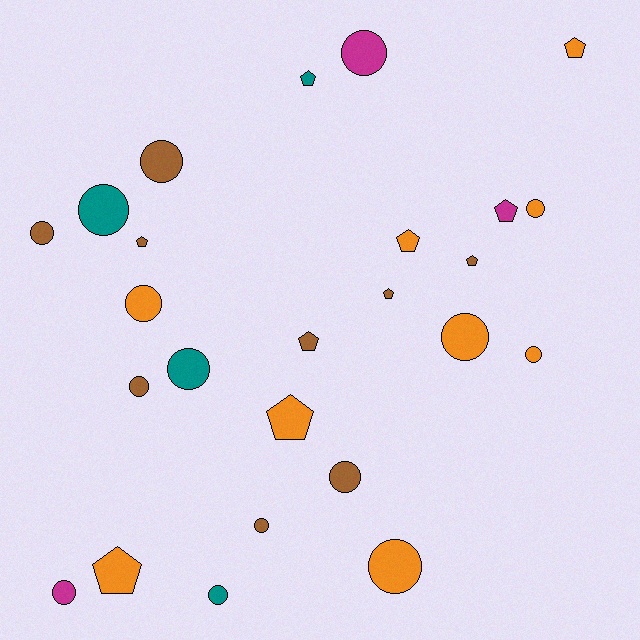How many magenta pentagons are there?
There is 1 magenta pentagon.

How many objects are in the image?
There are 25 objects.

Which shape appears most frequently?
Circle, with 15 objects.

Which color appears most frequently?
Orange, with 9 objects.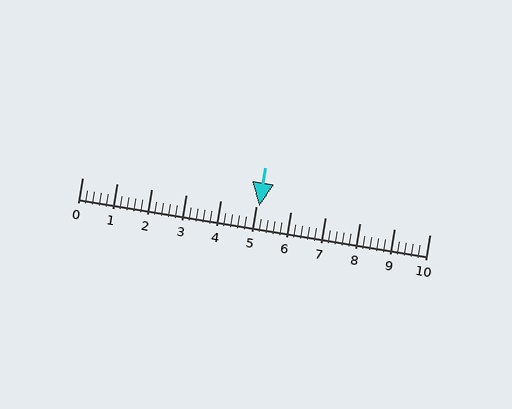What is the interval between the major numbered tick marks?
The major tick marks are spaced 1 units apart.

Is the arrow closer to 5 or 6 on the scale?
The arrow is closer to 5.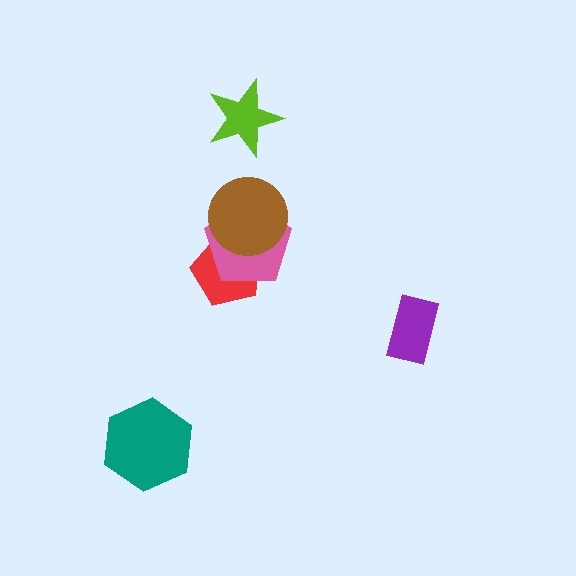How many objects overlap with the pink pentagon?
2 objects overlap with the pink pentagon.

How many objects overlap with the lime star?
0 objects overlap with the lime star.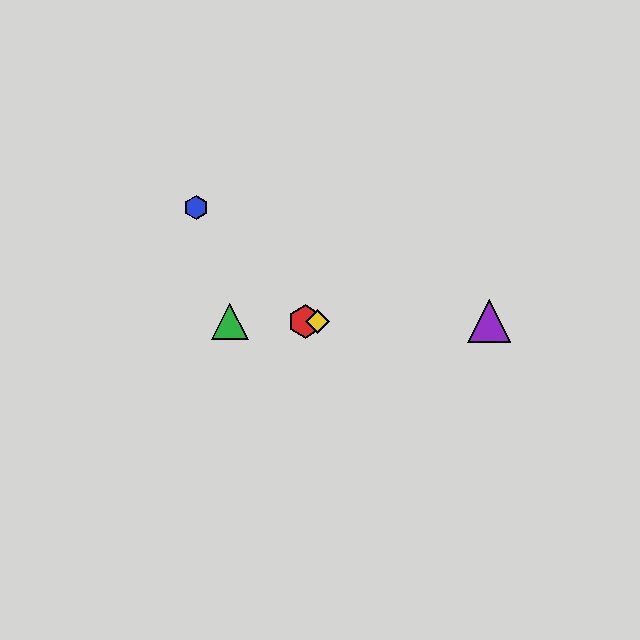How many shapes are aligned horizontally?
4 shapes (the red hexagon, the green triangle, the yellow diamond, the purple triangle) are aligned horizontally.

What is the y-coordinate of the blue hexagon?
The blue hexagon is at y≈207.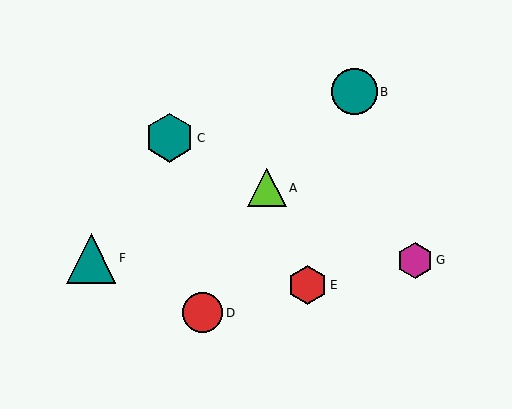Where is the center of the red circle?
The center of the red circle is at (203, 313).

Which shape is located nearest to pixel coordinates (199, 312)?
The red circle (labeled D) at (203, 313) is nearest to that location.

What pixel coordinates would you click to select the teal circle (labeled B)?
Click at (354, 92) to select the teal circle B.